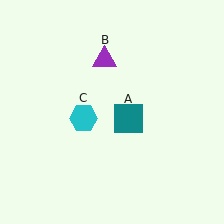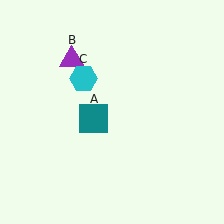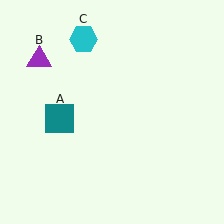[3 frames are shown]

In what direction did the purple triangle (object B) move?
The purple triangle (object B) moved left.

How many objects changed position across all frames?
3 objects changed position: teal square (object A), purple triangle (object B), cyan hexagon (object C).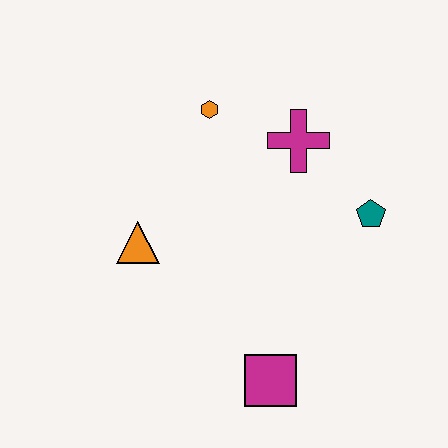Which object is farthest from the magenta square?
The orange hexagon is farthest from the magenta square.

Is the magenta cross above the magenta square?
Yes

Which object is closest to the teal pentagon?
The magenta cross is closest to the teal pentagon.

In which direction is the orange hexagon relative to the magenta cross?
The orange hexagon is to the left of the magenta cross.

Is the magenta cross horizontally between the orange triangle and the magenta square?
No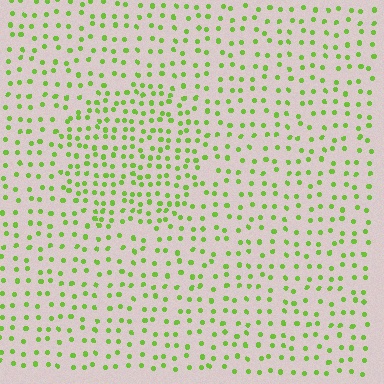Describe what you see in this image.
The image contains small lime elements arranged at two different densities. A circle-shaped region is visible where the elements are more densely packed than the surrounding area.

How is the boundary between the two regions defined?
The boundary is defined by a change in element density (approximately 1.7x ratio). All elements are the same color, size, and shape.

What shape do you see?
I see a circle.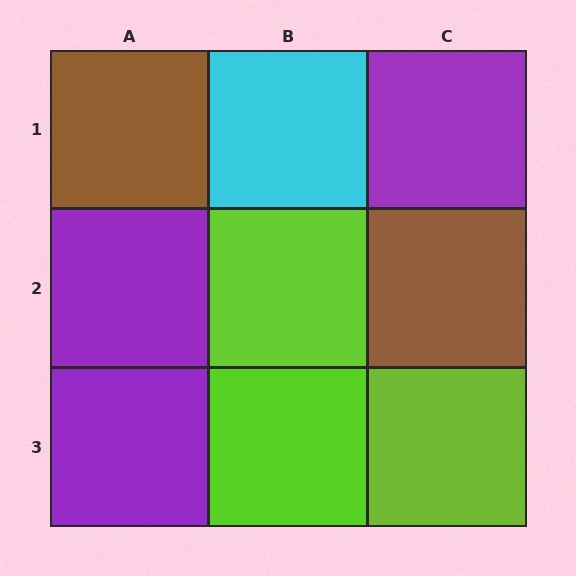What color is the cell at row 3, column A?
Purple.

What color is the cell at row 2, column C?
Brown.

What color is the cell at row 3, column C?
Lime.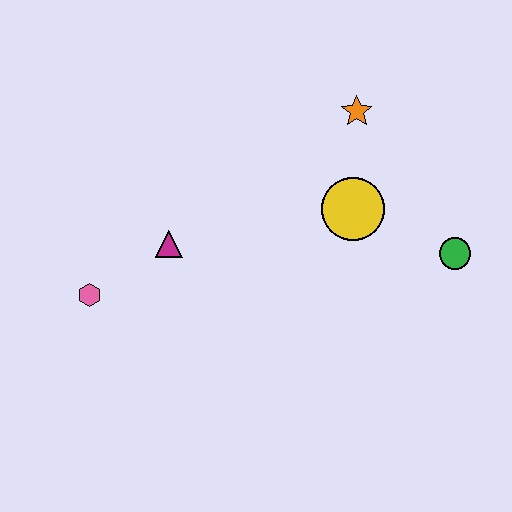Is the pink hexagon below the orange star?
Yes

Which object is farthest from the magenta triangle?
The green circle is farthest from the magenta triangle.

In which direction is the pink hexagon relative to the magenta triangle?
The pink hexagon is to the left of the magenta triangle.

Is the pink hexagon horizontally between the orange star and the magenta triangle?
No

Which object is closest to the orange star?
The yellow circle is closest to the orange star.